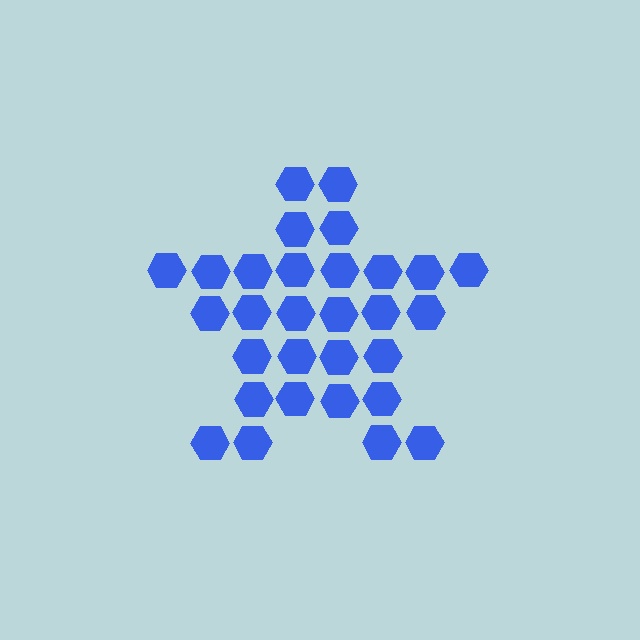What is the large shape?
The large shape is a star.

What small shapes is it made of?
It is made of small hexagons.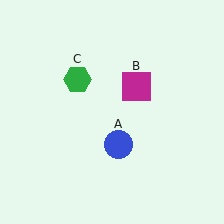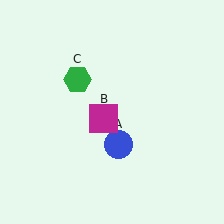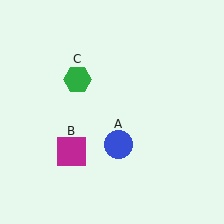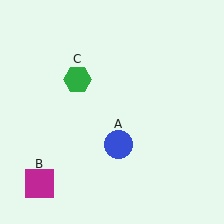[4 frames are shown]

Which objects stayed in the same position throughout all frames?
Blue circle (object A) and green hexagon (object C) remained stationary.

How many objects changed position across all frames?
1 object changed position: magenta square (object B).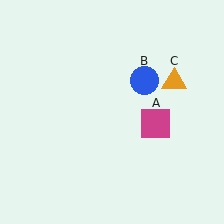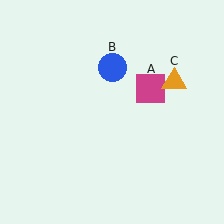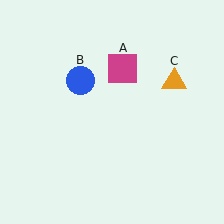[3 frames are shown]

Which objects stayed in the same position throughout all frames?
Orange triangle (object C) remained stationary.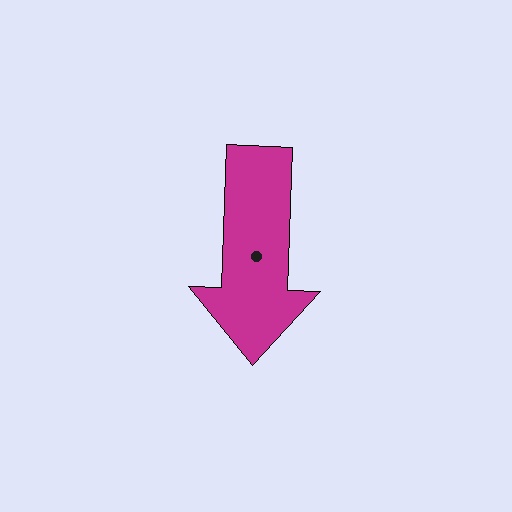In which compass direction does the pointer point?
South.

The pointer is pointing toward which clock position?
Roughly 6 o'clock.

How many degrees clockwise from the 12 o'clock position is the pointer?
Approximately 182 degrees.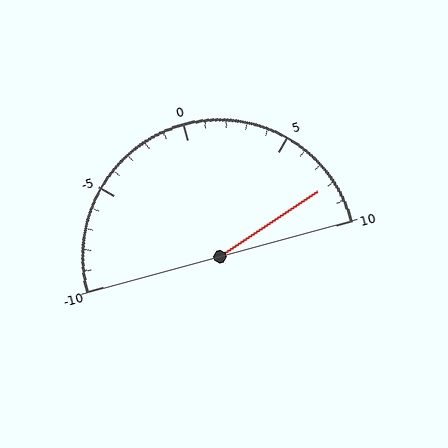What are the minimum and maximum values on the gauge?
The gauge ranges from -10 to 10.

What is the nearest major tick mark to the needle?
The nearest major tick mark is 10.